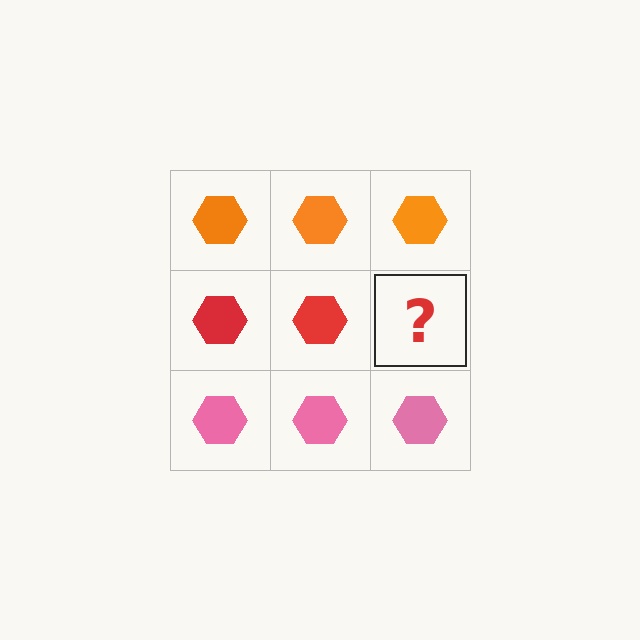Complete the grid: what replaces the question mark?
The question mark should be replaced with a red hexagon.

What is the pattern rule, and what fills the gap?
The rule is that each row has a consistent color. The gap should be filled with a red hexagon.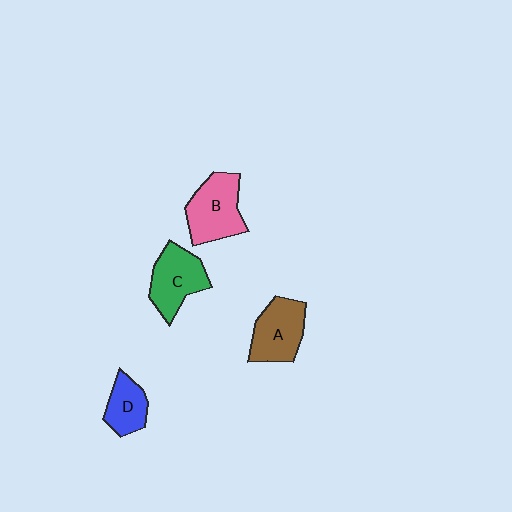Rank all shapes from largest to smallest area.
From largest to smallest: B (pink), C (green), A (brown), D (blue).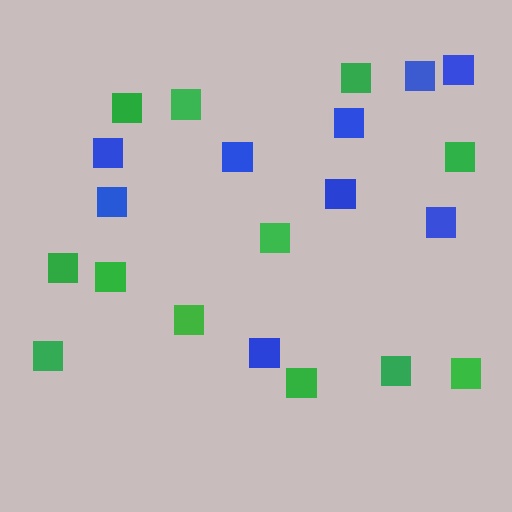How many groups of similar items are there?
There are 2 groups: one group of blue squares (9) and one group of green squares (12).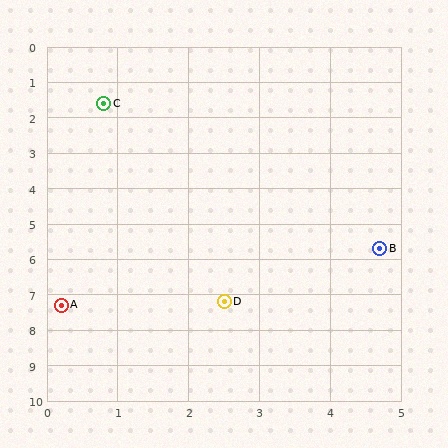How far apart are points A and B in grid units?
Points A and B are about 4.8 grid units apart.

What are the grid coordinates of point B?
Point B is at approximately (4.7, 5.7).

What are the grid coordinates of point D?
Point D is at approximately (2.5, 7.2).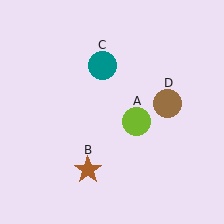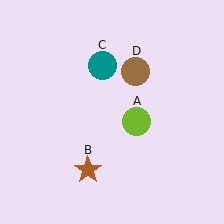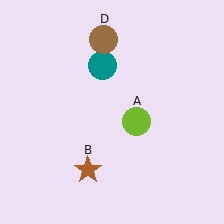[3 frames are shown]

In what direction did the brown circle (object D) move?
The brown circle (object D) moved up and to the left.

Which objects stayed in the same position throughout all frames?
Lime circle (object A) and brown star (object B) and teal circle (object C) remained stationary.